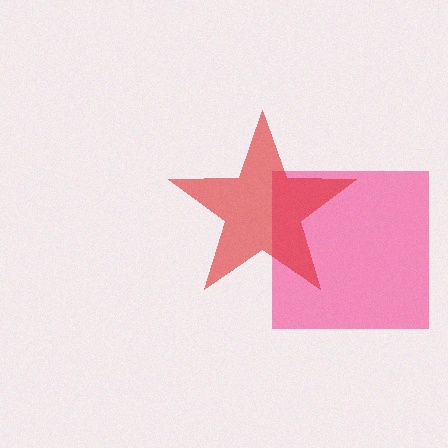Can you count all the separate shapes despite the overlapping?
Yes, there are 2 separate shapes.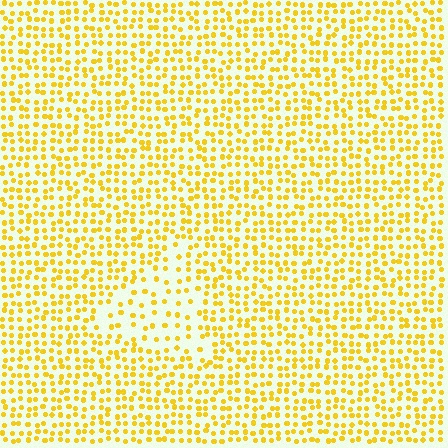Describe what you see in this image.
The image contains small yellow elements arranged at two different densities. A triangle-shaped region is visible where the elements are less densely packed than the surrounding area.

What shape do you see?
I see a triangle.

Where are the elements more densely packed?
The elements are more densely packed outside the triangle boundary.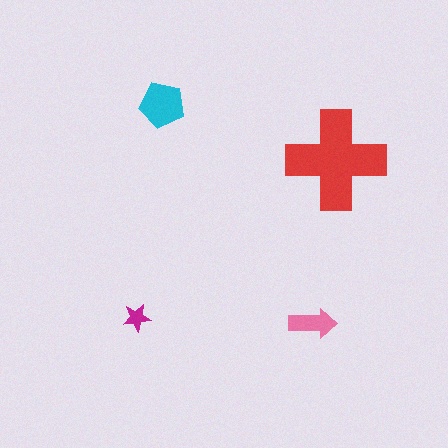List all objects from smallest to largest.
The magenta star, the pink arrow, the cyan pentagon, the red cross.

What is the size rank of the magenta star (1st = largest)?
4th.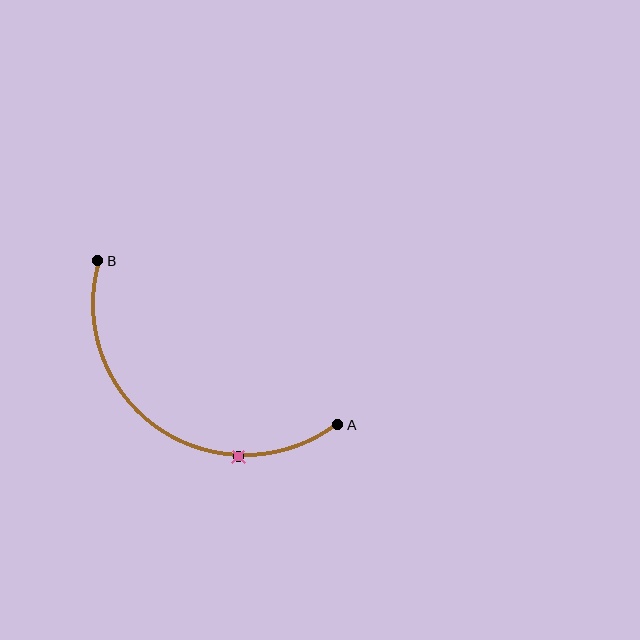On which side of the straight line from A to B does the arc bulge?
The arc bulges below and to the left of the straight line connecting A and B.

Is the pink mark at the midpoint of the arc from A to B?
No. The pink mark lies on the arc but is closer to endpoint A. The arc midpoint would be at the point on the curve equidistant along the arc from both A and B.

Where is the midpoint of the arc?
The arc midpoint is the point on the curve farthest from the straight line joining A and B. It sits below and to the left of that line.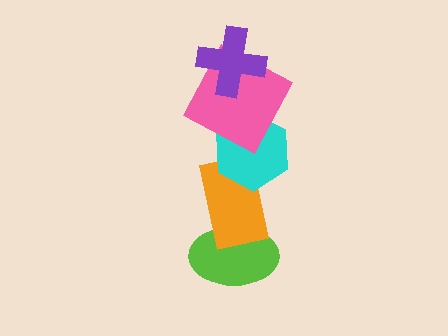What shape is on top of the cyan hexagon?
The pink square is on top of the cyan hexagon.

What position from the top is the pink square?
The pink square is 2nd from the top.